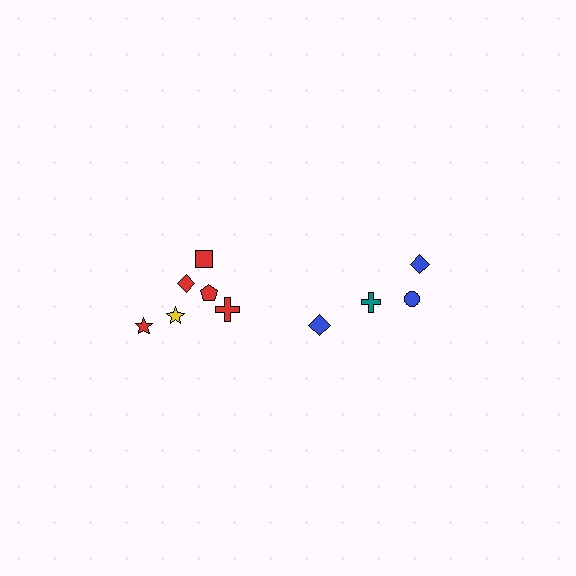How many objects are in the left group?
There are 6 objects.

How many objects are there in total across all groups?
There are 10 objects.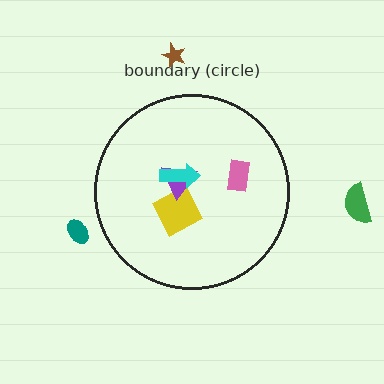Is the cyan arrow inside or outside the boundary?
Inside.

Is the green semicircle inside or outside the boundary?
Outside.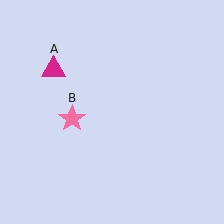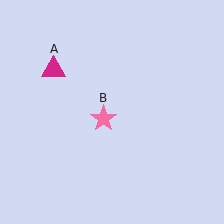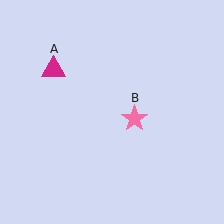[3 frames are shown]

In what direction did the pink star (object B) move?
The pink star (object B) moved right.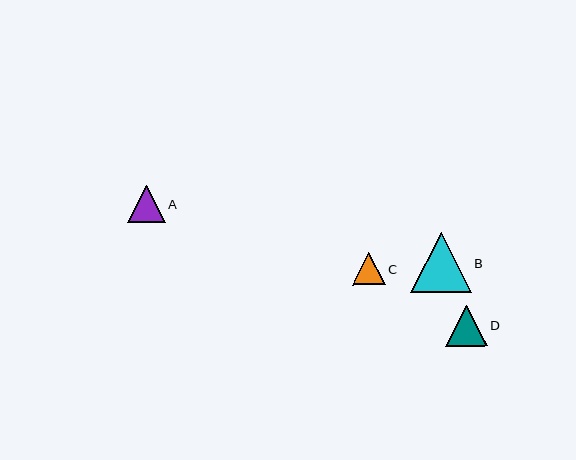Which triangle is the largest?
Triangle B is the largest with a size of approximately 60 pixels.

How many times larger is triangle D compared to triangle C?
Triangle D is approximately 1.3 times the size of triangle C.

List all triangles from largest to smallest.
From largest to smallest: B, D, A, C.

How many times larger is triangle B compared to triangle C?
Triangle B is approximately 1.8 times the size of triangle C.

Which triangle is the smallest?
Triangle C is the smallest with a size of approximately 33 pixels.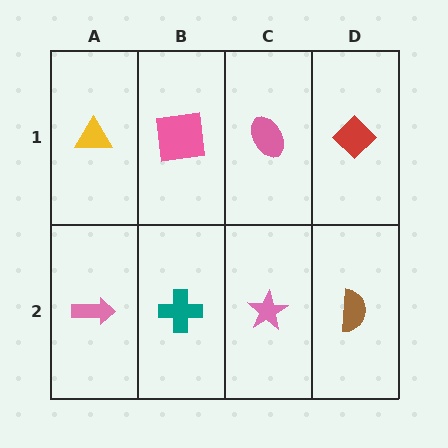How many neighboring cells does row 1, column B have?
3.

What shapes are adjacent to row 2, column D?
A red diamond (row 1, column D), a pink star (row 2, column C).